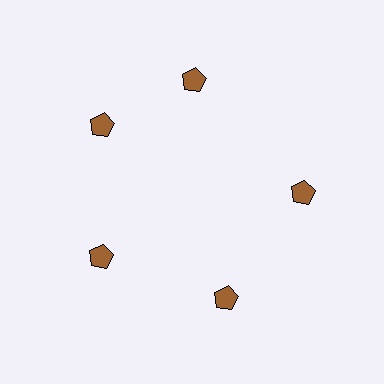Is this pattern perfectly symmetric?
No. The 5 brown pentagons are arranged in a ring, but one element near the 1 o'clock position is rotated out of alignment along the ring, breaking the 5-fold rotational symmetry.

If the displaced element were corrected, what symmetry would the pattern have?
It would have 5-fold rotational symmetry — the pattern would map onto itself every 72 degrees.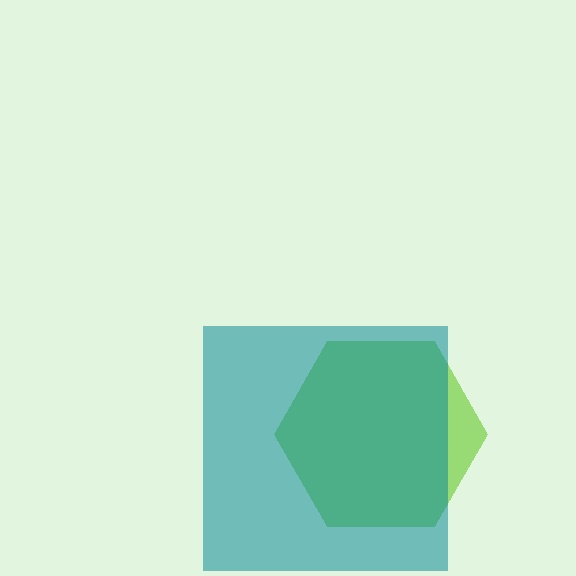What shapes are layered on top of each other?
The layered shapes are: a lime hexagon, a teal square.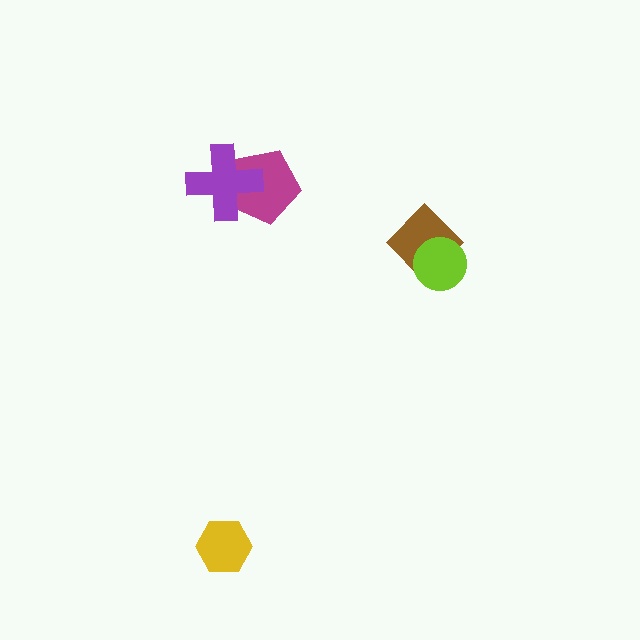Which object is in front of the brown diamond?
The lime circle is in front of the brown diamond.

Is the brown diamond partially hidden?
Yes, it is partially covered by another shape.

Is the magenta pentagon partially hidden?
Yes, it is partially covered by another shape.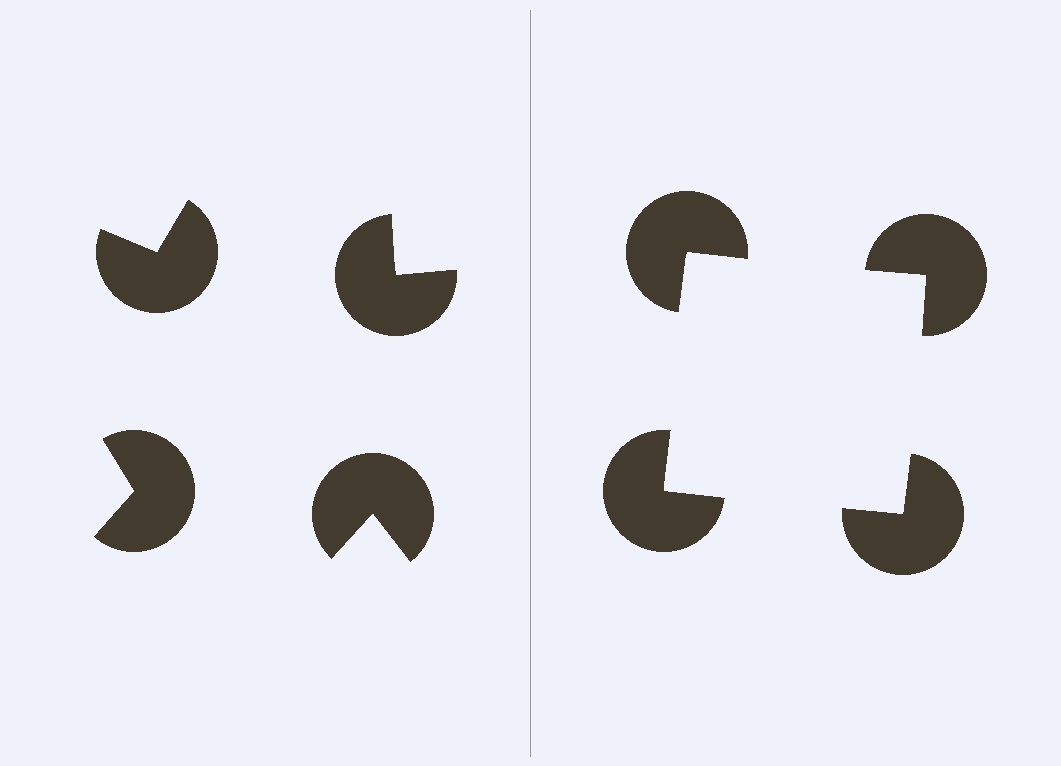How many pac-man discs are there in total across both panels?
8 — 4 on each side.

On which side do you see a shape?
An illusory square appears on the right side. On the left side the wedge cuts are rotated, so no coherent shape forms.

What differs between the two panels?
The pac-man discs are positioned identically on both sides; only the wedge orientations differ. On the right they align to a square; on the left they are misaligned.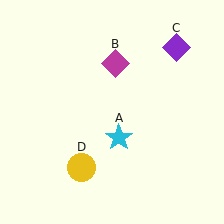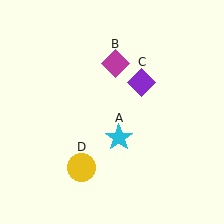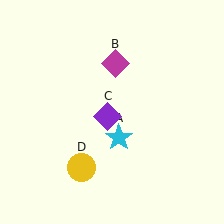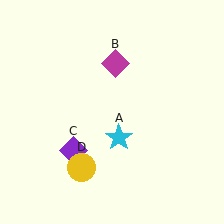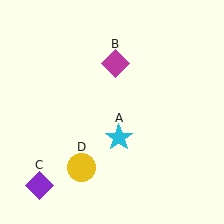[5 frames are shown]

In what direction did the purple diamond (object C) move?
The purple diamond (object C) moved down and to the left.